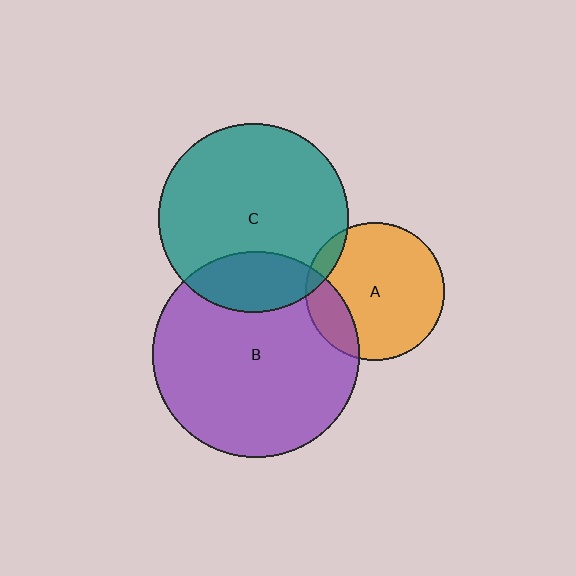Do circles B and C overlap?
Yes.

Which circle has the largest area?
Circle B (purple).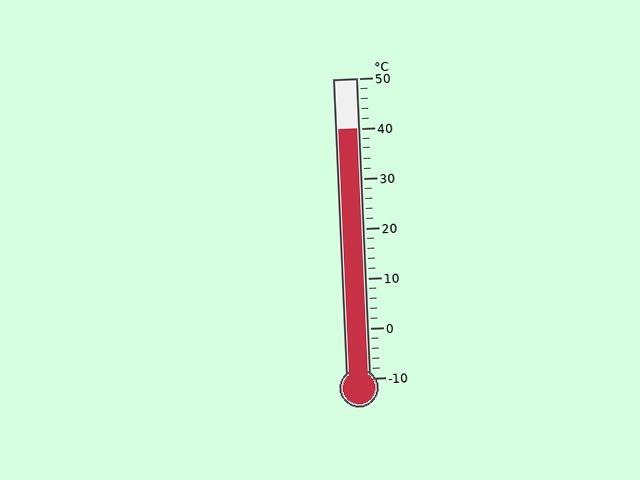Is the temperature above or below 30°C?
The temperature is above 30°C.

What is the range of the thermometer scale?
The thermometer scale ranges from -10°C to 50°C.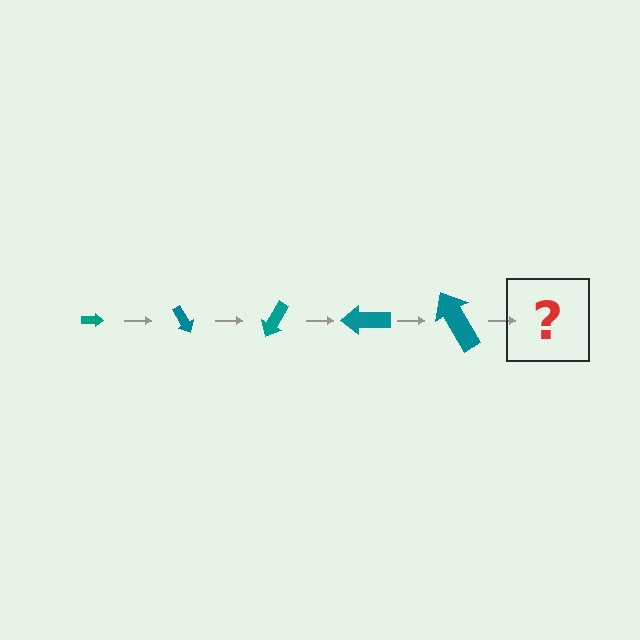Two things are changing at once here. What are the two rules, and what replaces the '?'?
The two rules are that the arrow grows larger each step and it rotates 60 degrees each step. The '?' should be an arrow, larger than the previous one and rotated 300 degrees from the start.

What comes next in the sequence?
The next element should be an arrow, larger than the previous one and rotated 300 degrees from the start.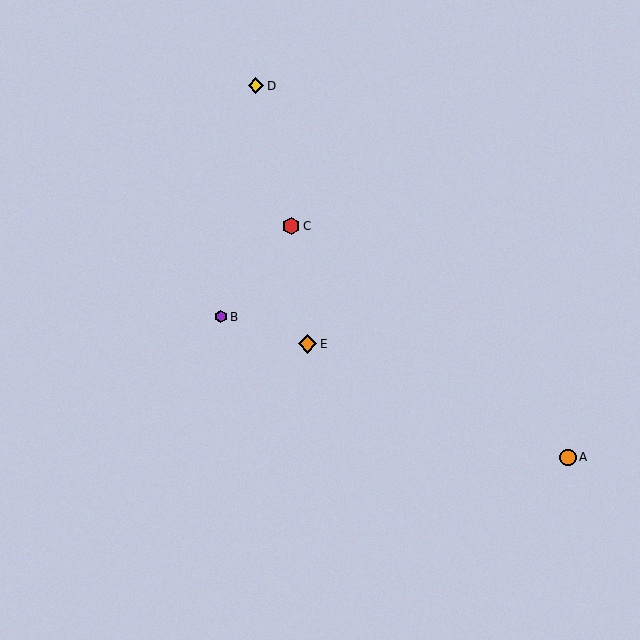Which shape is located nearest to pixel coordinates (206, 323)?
The purple hexagon (labeled B) at (221, 317) is nearest to that location.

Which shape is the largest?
The orange diamond (labeled E) is the largest.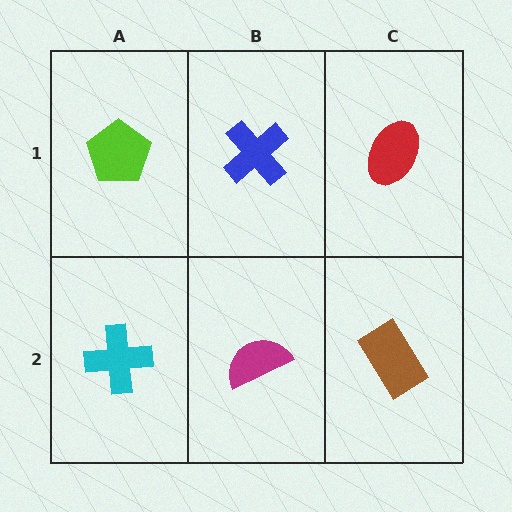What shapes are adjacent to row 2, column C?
A red ellipse (row 1, column C), a magenta semicircle (row 2, column B).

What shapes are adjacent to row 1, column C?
A brown rectangle (row 2, column C), a blue cross (row 1, column B).